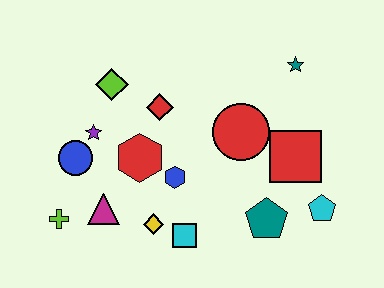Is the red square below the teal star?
Yes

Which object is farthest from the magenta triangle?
The teal star is farthest from the magenta triangle.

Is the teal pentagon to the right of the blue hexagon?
Yes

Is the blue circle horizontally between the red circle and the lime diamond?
No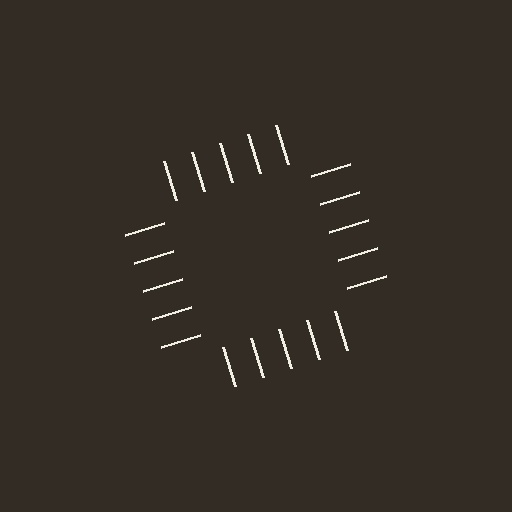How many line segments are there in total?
20 — 5 along each of the 4 edges.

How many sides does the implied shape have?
4 sides — the line-ends trace a square.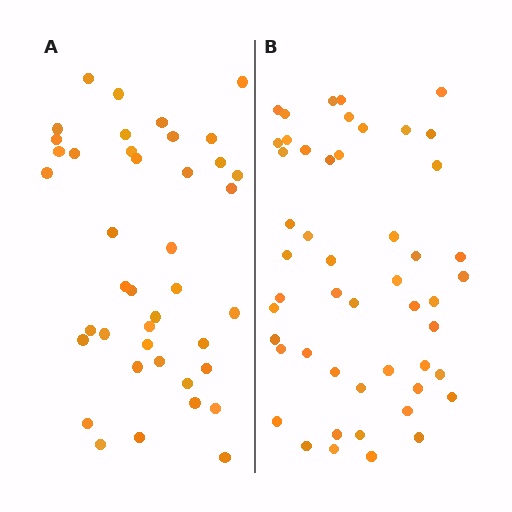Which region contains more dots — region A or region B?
Region B (the right region) has more dots.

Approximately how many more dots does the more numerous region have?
Region B has roughly 8 or so more dots than region A.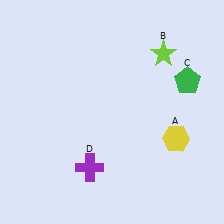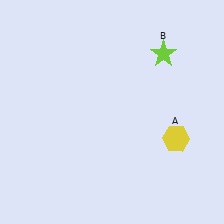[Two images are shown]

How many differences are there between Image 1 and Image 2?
There are 2 differences between the two images.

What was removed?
The purple cross (D), the green pentagon (C) were removed in Image 2.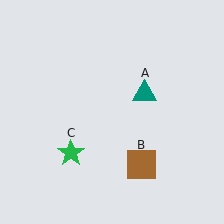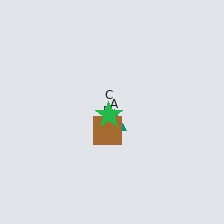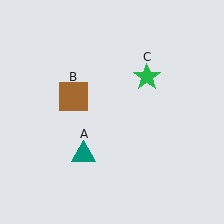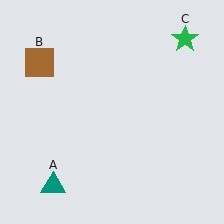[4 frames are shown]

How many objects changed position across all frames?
3 objects changed position: teal triangle (object A), brown square (object B), green star (object C).